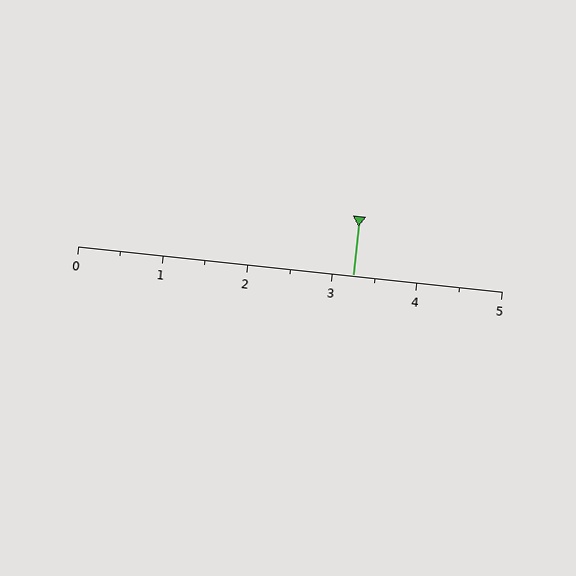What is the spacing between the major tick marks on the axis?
The major ticks are spaced 1 apart.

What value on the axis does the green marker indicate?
The marker indicates approximately 3.2.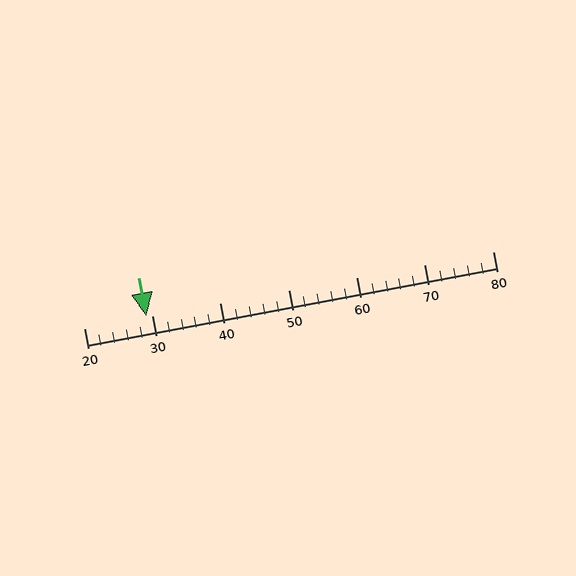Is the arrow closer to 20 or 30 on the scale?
The arrow is closer to 30.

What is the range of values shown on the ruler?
The ruler shows values from 20 to 80.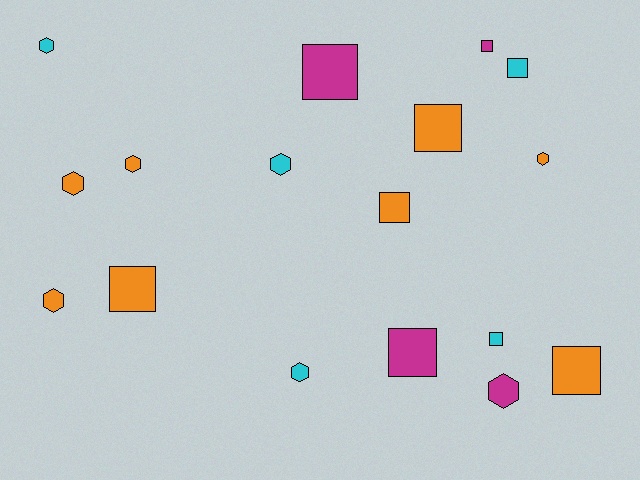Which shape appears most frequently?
Square, with 9 objects.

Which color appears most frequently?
Orange, with 8 objects.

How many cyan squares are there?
There are 2 cyan squares.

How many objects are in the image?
There are 17 objects.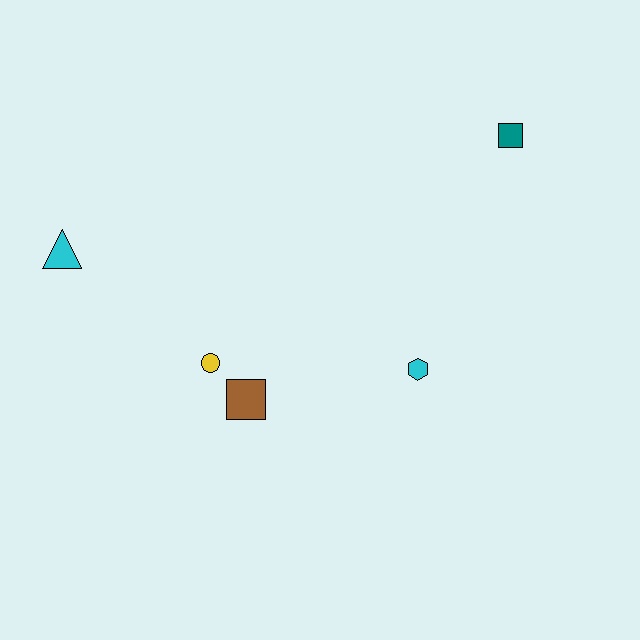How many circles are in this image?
There is 1 circle.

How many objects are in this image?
There are 5 objects.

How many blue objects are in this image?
There are no blue objects.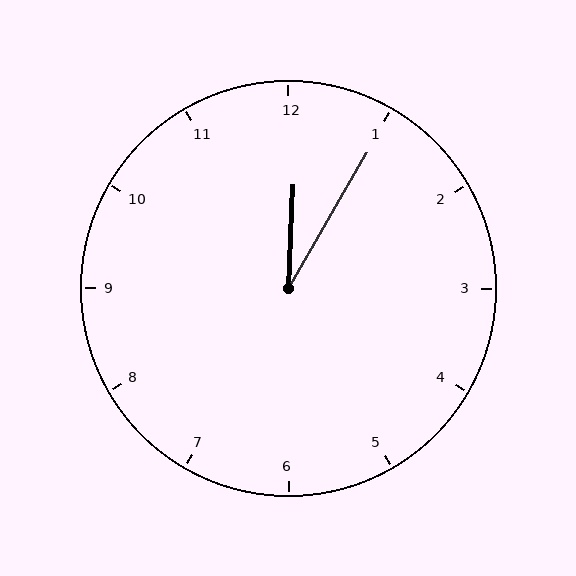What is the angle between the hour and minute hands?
Approximately 28 degrees.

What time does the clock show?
12:05.